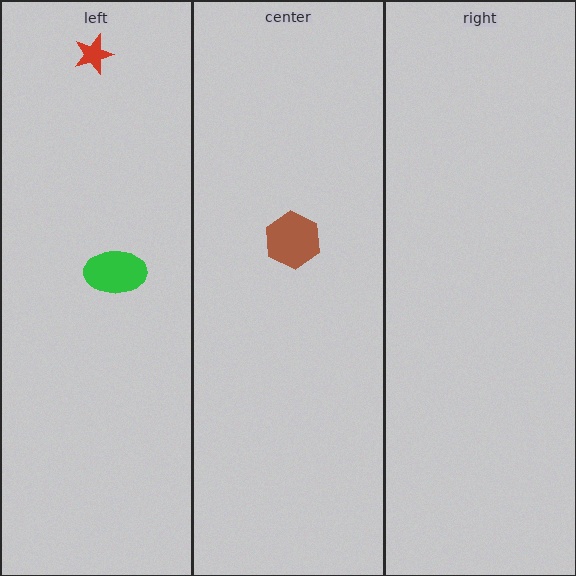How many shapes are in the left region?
2.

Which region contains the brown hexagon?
The center region.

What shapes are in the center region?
The brown hexagon.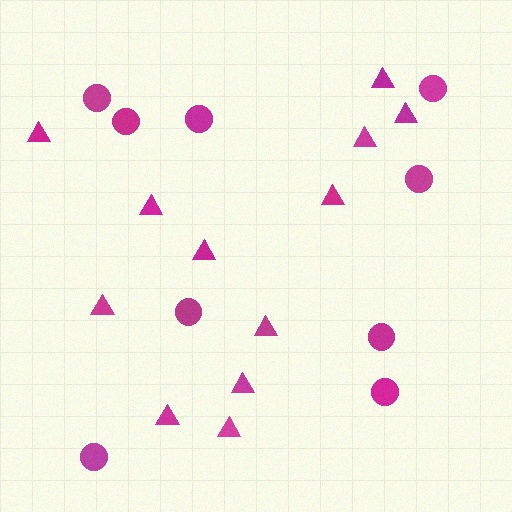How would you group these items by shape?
There are 2 groups: one group of circles (9) and one group of triangles (12).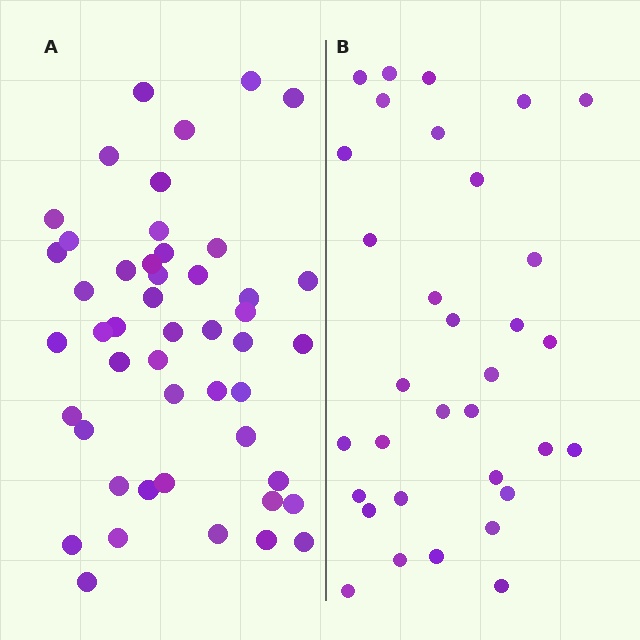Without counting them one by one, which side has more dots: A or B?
Region A (the left region) has more dots.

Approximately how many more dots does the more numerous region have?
Region A has approximately 15 more dots than region B.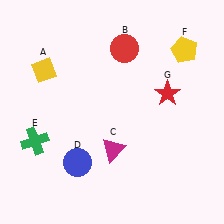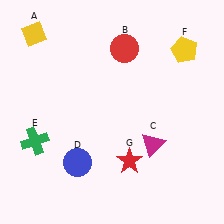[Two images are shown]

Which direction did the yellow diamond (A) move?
The yellow diamond (A) moved up.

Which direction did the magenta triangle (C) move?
The magenta triangle (C) moved right.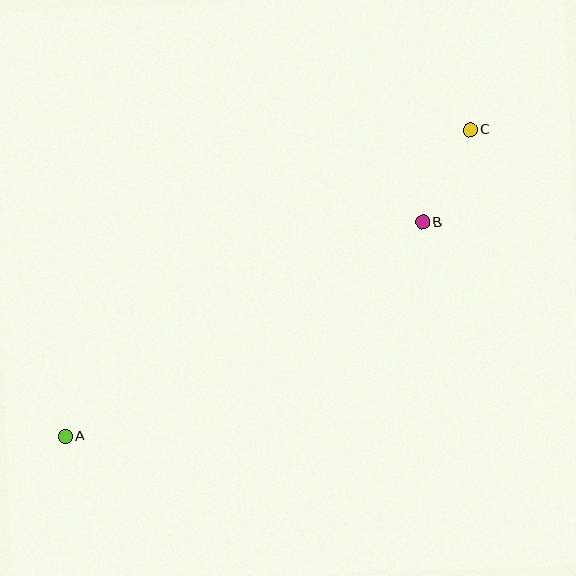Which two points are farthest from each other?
Points A and C are farthest from each other.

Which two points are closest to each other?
Points B and C are closest to each other.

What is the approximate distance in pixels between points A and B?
The distance between A and B is approximately 417 pixels.